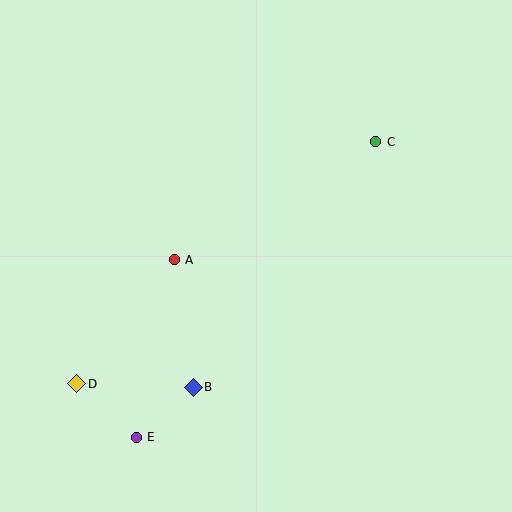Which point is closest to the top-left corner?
Point A is closest to the top-left corner.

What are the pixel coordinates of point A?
Point A is at (174, 260).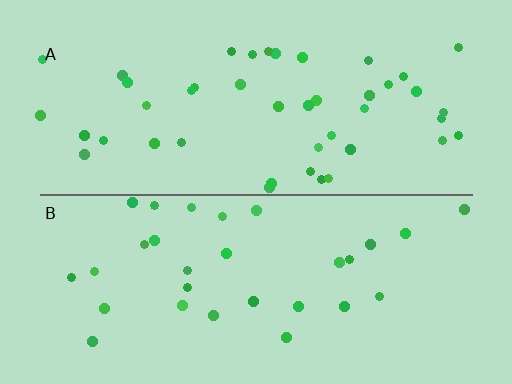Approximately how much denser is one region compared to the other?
Approximately 1.5× — region A over region B.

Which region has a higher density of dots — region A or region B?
A (the top).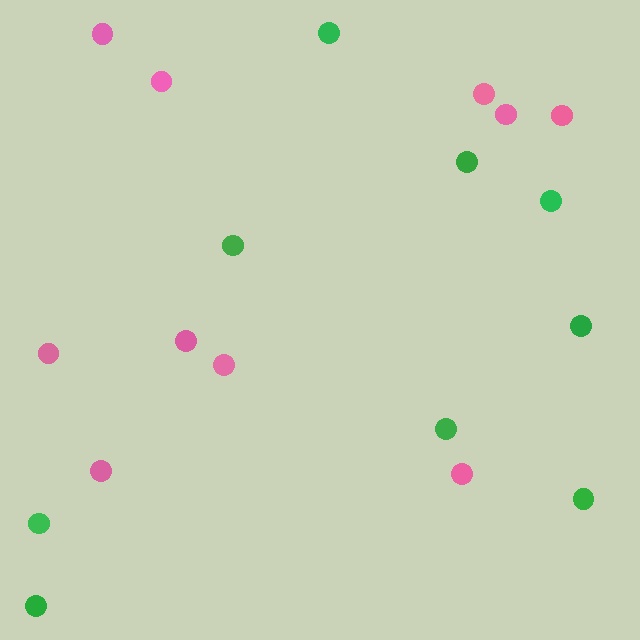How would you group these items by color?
There are 2 groups: one group of pink circles (10) and one group of green circles (9).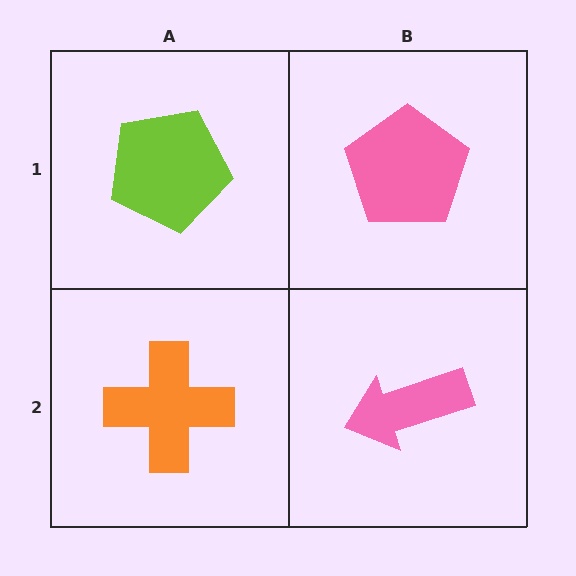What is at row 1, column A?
A lime pentagon.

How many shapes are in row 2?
2 shapes.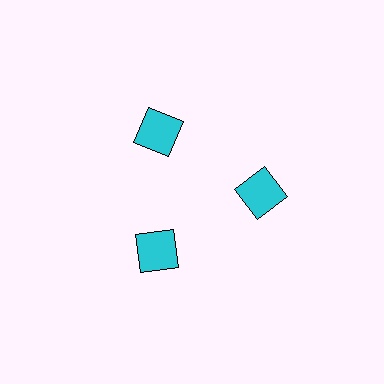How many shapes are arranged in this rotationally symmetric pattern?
There are 3 shapes, arranged in 3 groups of 1.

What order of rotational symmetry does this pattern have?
This pattern has 3-fold rotational symmetry.